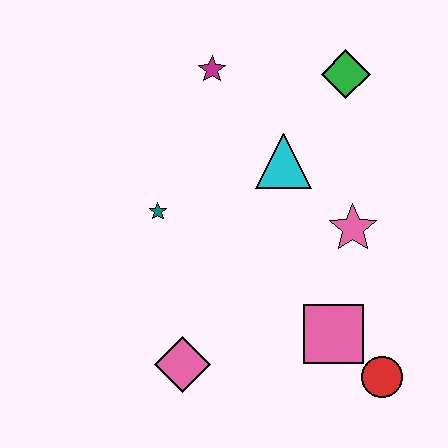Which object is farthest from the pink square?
The magenta star is farthest from the pink square.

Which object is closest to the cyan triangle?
The pink star is closest to the cyan triangle.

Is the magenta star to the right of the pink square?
No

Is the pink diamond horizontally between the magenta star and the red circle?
No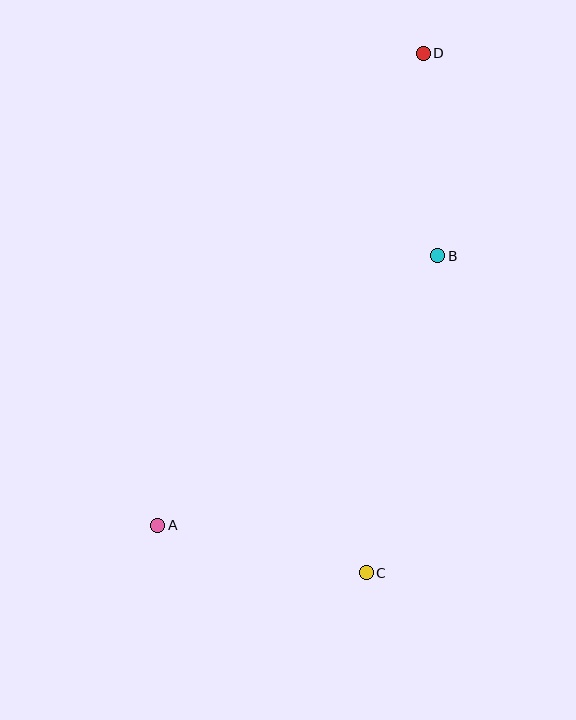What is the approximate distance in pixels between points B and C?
The distance between B and C is approximately 325 pixels.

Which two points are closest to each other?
Points B and D are closest to each other.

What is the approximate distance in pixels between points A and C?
The distance between A and C is approximately 214 pixels.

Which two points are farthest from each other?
Points A and D are farthest from each other.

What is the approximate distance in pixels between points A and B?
The distance between A and B is approximately 389 pixels.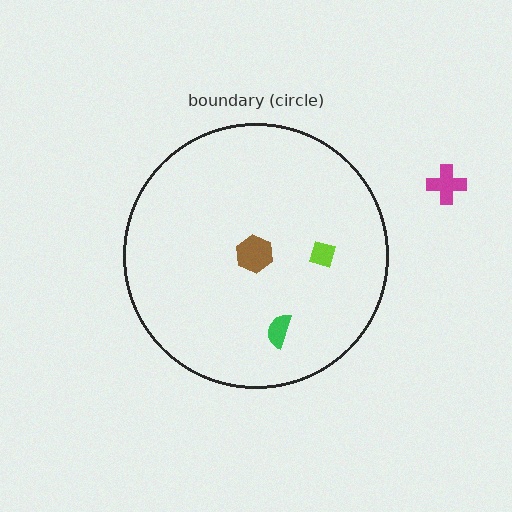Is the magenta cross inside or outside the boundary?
Outside.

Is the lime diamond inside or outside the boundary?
Inside.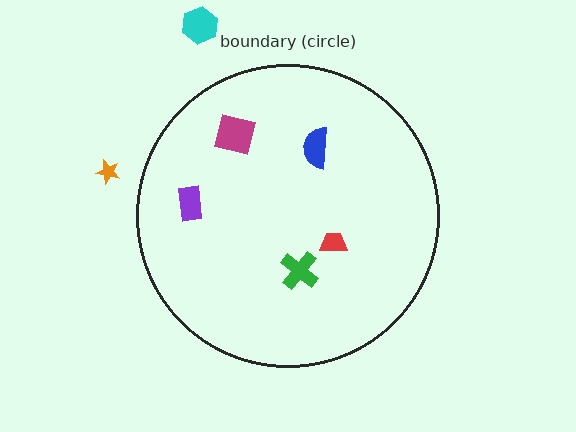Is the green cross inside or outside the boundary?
Inside.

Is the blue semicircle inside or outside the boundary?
Inside.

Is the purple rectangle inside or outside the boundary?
Inside.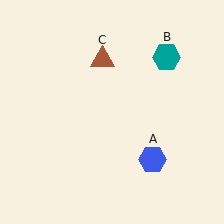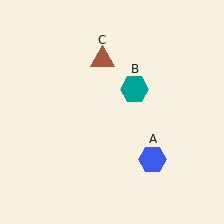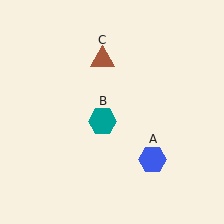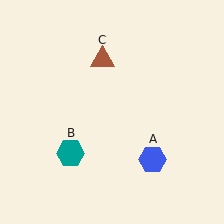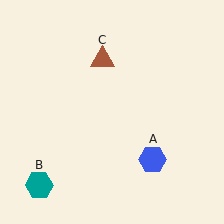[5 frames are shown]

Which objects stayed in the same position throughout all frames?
Blue hexagon (object A) and brown triangle (object C) remained stationary.